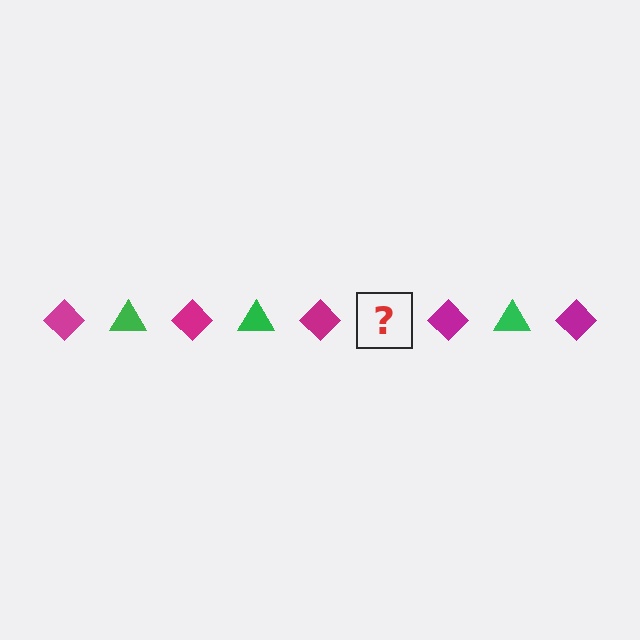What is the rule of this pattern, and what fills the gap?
The rule is that the pattern alternates between magenta diamond and green triangle. The gap should be filled with a green triangle.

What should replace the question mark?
The question mark should be replaced with a green triangle.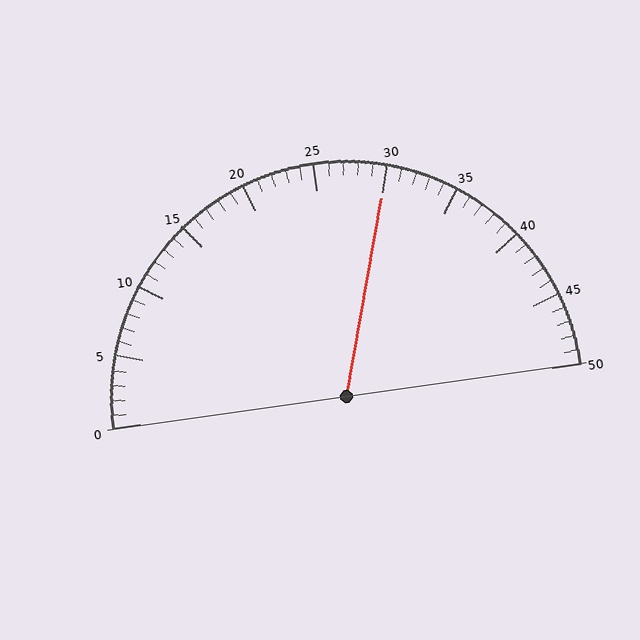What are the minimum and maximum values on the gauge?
The gauge ranges from 0 to 50.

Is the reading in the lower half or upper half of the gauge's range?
The reading is in the upper half of the range (0 to 50).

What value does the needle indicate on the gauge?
The needle indicates approximately 30.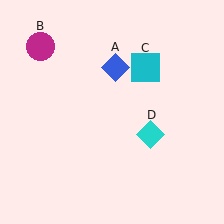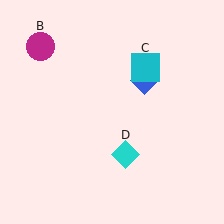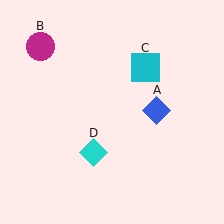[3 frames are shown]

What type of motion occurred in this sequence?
The blue diamond (object A), cyan diamond (object D) rotated clockwise around the center of the scene.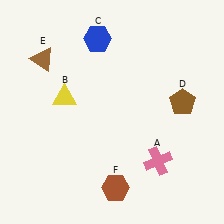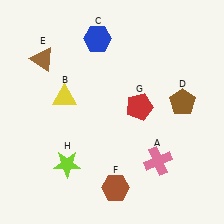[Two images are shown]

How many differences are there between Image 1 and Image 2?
There are 2 differences between the two images.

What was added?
A red pentagon (G), a lime star (H) were added in Image 2.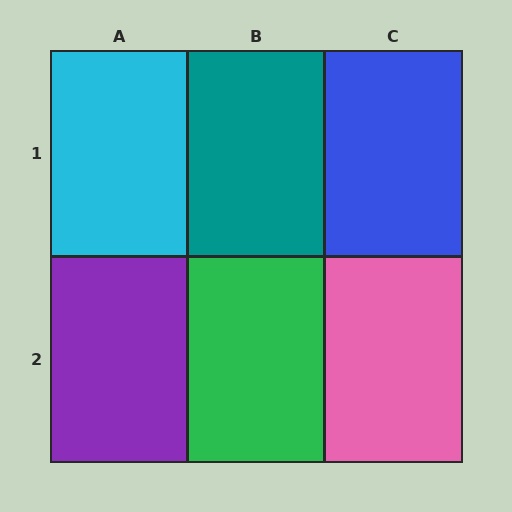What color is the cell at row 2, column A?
Purple.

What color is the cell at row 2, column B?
Green.